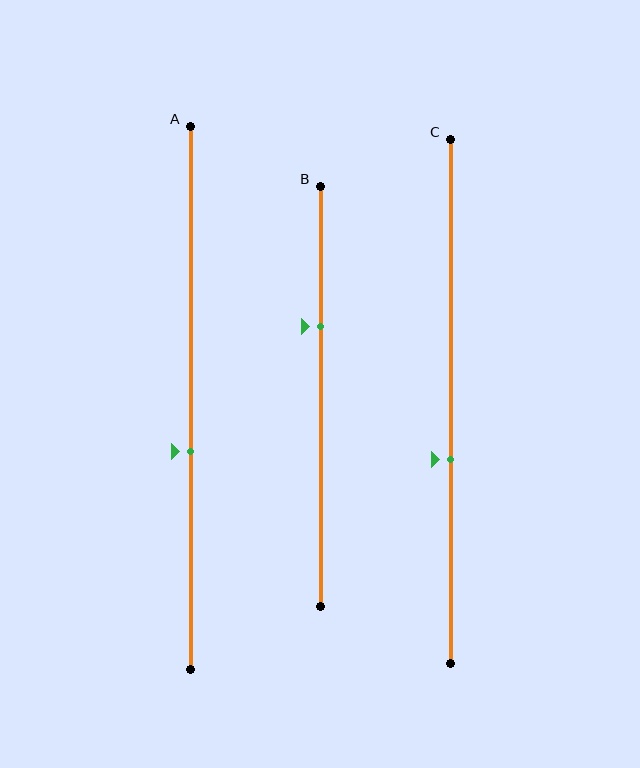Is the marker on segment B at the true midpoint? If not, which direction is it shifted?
No, the marker on segment B is shifted upward by about 17% of the segment length.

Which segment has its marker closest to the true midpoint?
Segment A has its marker closest to the true midpoint.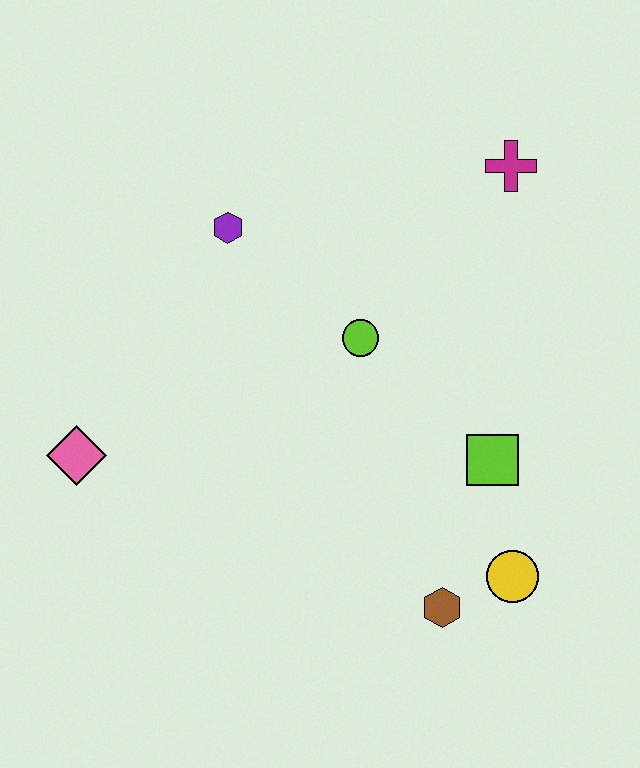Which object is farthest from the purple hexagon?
The yellow circle is farthest from the purple hexagon.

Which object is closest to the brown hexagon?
The yellow circle is closest to the brown hexagon.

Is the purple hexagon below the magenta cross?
Yes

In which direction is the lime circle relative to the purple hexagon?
The lime circle is to the right of the purple hexagon.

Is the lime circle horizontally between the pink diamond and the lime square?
Yes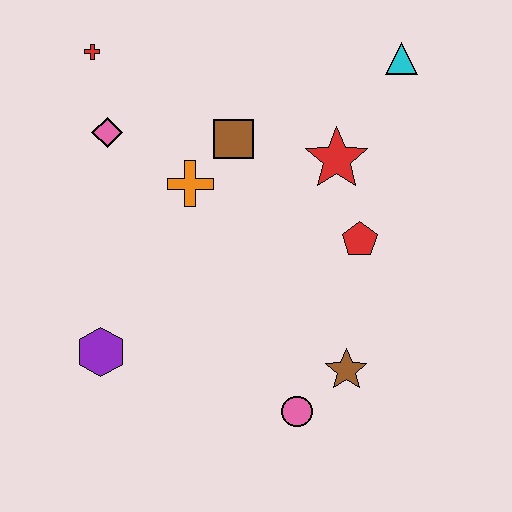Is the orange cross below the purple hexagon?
No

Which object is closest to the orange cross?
The brown square is closest to the orange cross.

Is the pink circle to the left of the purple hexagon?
No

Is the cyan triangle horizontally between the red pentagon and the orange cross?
No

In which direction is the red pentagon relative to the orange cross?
The red pentagon is to the right of the orange cross.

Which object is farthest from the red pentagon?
The red cross is farthest from the red pentagon.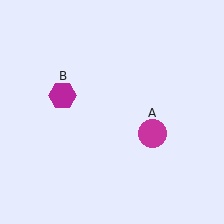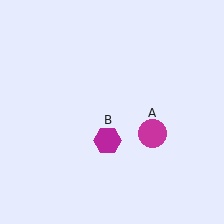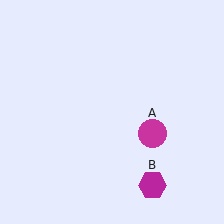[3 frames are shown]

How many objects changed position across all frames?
1 object changed position: magenta hexagon (object B).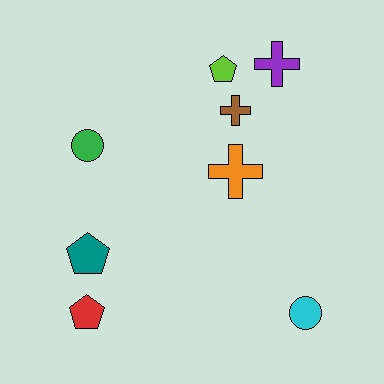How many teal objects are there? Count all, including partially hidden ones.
There is 1 teal object.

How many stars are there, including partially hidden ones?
There are no stars.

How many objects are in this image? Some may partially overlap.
There are 8 objects.